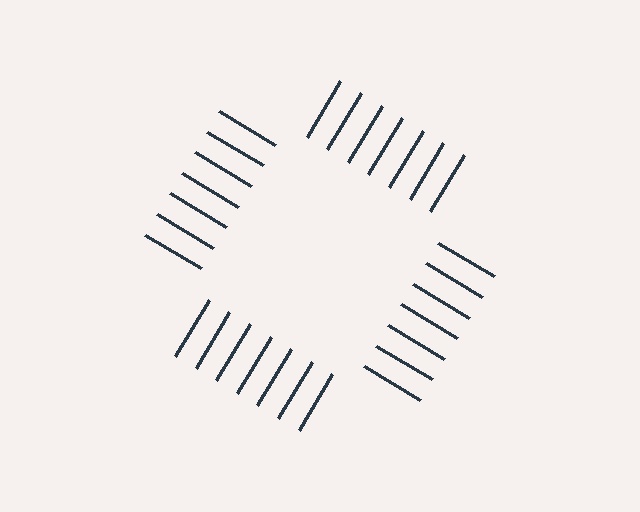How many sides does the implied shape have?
4 sides — the line-ends trace a square.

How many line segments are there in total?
28 — 7 along each of the 4 edges.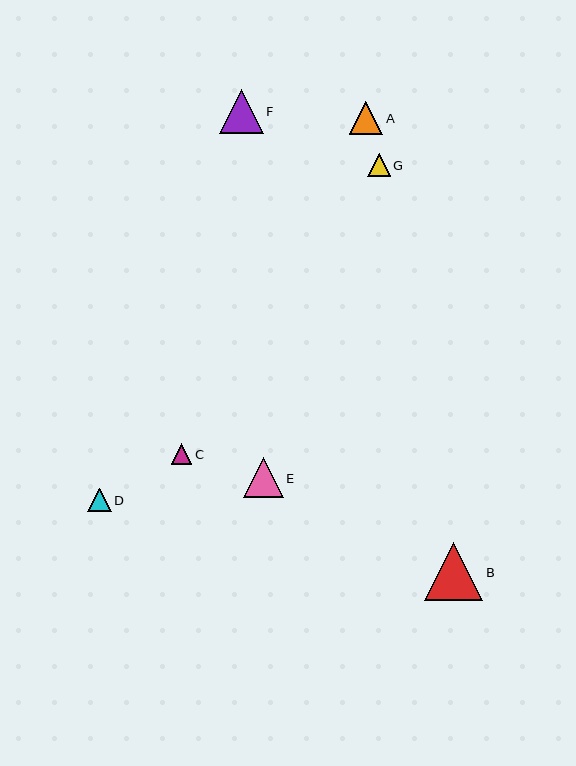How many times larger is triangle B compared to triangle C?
Triangle B is approximately 2.9 times the size of triangle C.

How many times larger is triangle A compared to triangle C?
Triangle A is approximately 1.7 times the size of triangle C.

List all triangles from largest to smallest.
From largest to smallest: B, F, E, A, D, G, C.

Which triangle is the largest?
Triangle B is the largest with a size of approximately 58 pixels.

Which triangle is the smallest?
Triangle C is the smallest with a size of approximately 20 pixels.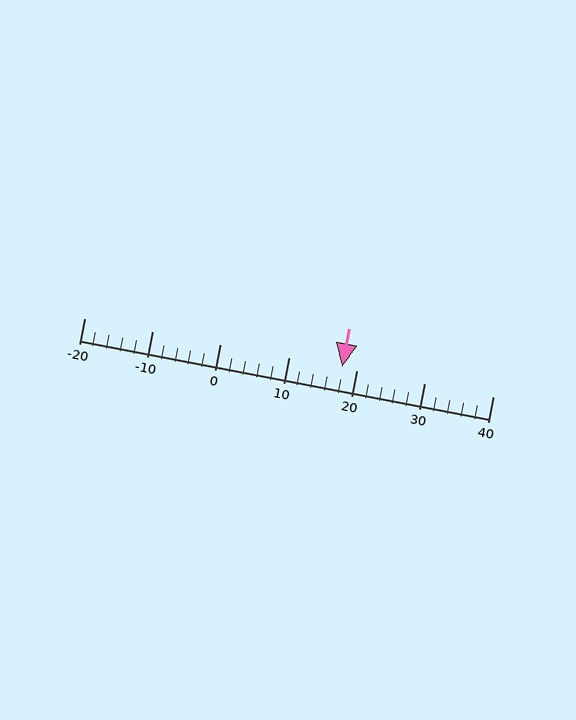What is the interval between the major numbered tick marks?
The major tick marks are spaced 10 units apart.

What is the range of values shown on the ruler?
The ruler shows values from -20 to 40.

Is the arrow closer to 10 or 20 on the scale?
The arrow is closer to 20.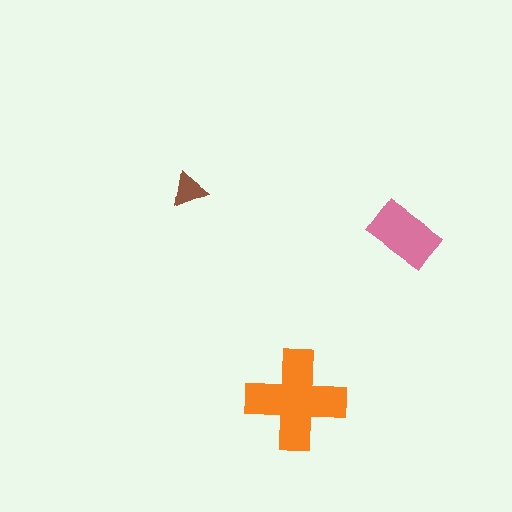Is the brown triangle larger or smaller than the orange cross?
Smaller.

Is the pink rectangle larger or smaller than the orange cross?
Smaller.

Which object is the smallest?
The brown triangle.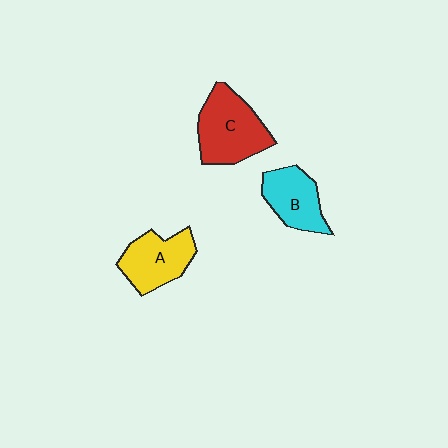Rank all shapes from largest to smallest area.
From largest to smallest: C (red), A (yellow), B (cyan).